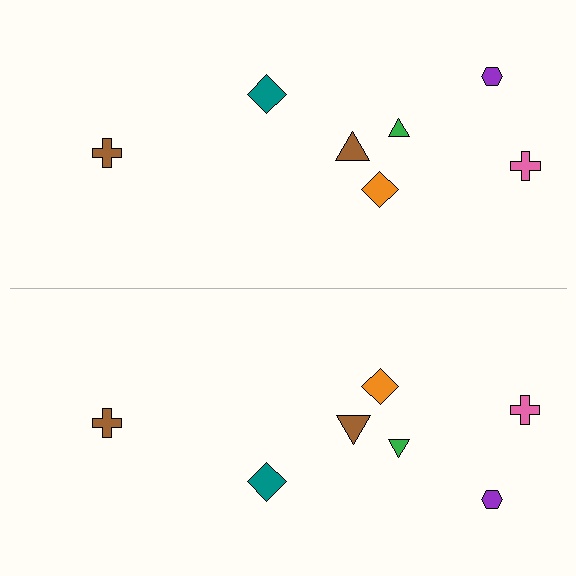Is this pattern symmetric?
Yes, this pattern has bilateral (reflection) symmetry.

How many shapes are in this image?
There are 14 shapes in this image.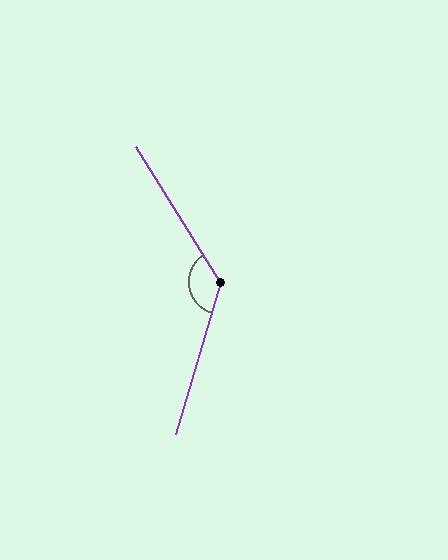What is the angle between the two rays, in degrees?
Approximately 132 degrees.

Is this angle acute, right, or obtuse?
It is obtuse.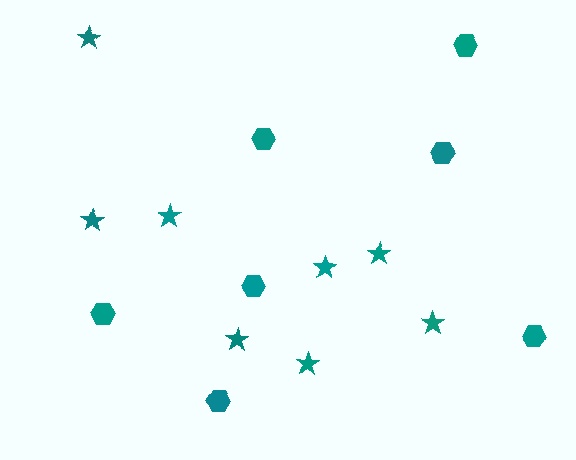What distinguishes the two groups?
There are 2 groups: one group of stars (8) and one group of hexagons (7).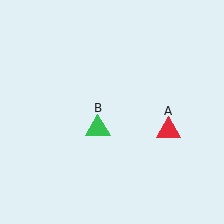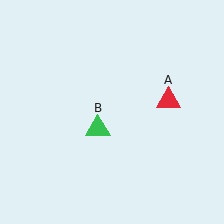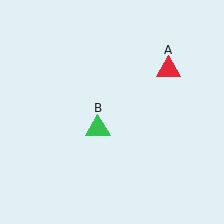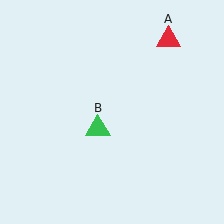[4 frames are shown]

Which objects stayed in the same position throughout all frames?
Green triangle (object B) remained stationary.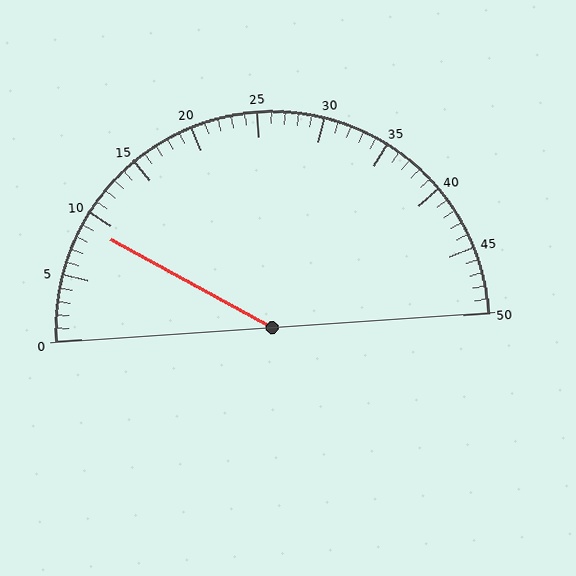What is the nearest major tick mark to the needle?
The nearest major tick mark is 10.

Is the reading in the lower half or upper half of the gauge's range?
The reading is in the lower half of the range (0 to 50).